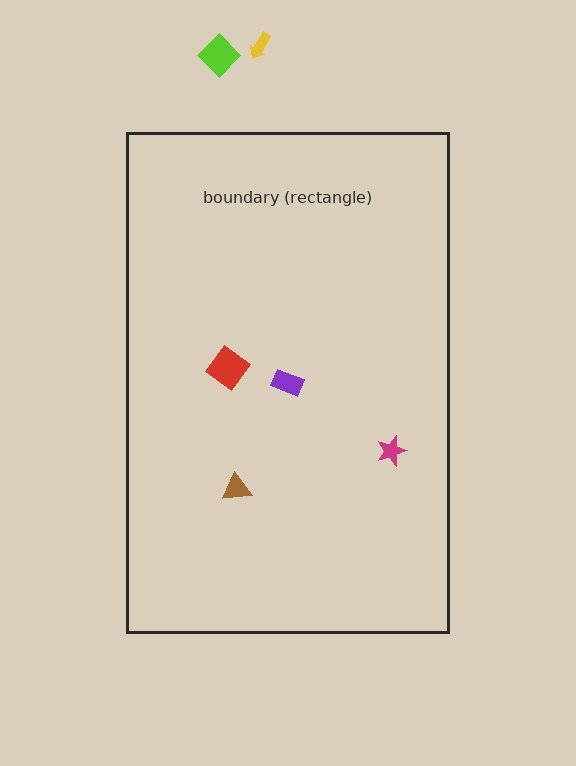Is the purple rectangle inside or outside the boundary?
Inside.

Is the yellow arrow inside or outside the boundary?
Outside.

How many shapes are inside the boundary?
4 inside, 2 outside.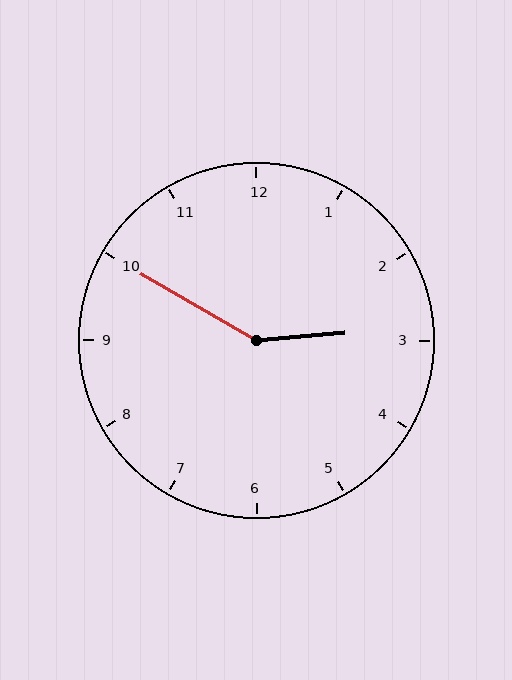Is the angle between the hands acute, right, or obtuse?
It is obtuse.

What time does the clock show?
2:50.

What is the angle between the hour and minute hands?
Approximately 145 degrees.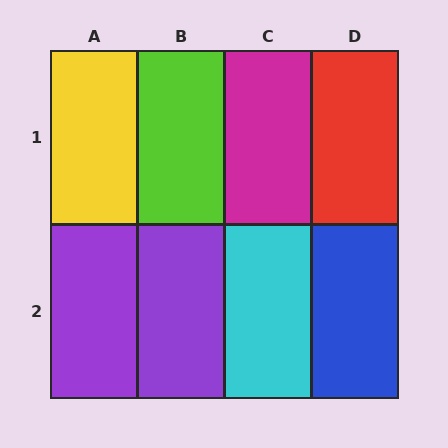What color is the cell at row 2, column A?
Purple.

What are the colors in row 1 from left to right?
Yellow, lime, magenta, red.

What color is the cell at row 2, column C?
Cyan.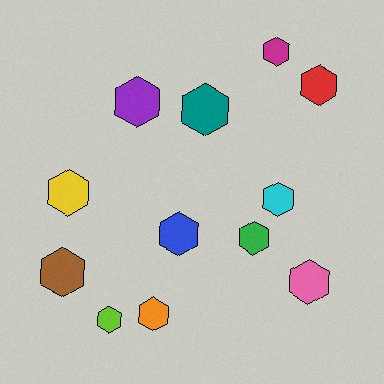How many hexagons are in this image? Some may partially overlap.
There are 12 hexagons.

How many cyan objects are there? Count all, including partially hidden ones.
There is 1 cyan object.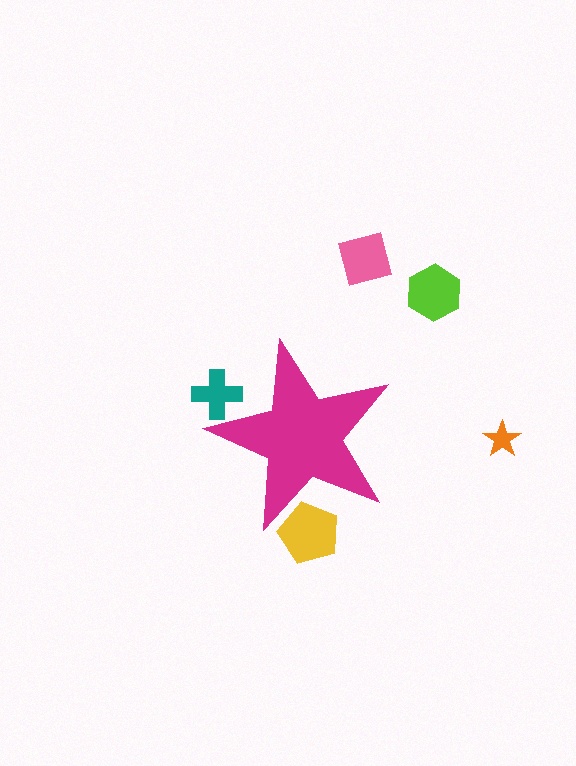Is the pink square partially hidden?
No, the pink square is fully visible.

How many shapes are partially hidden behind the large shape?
2 shapes are partially hidden.